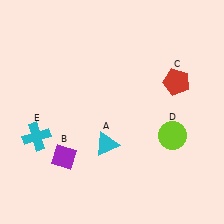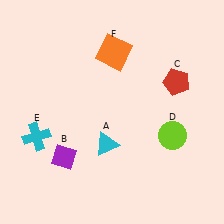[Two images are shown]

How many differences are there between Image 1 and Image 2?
There is 1 difference between the two images.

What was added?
An orange square (F) was added in Image 2.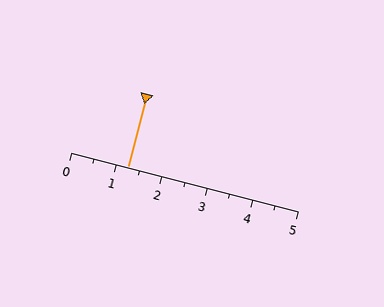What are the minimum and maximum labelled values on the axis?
The axis runs from 0 to 5.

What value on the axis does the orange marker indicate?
The marker indicates approximately 1.2.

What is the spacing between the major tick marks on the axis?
The major ticks are spaced 1 apart.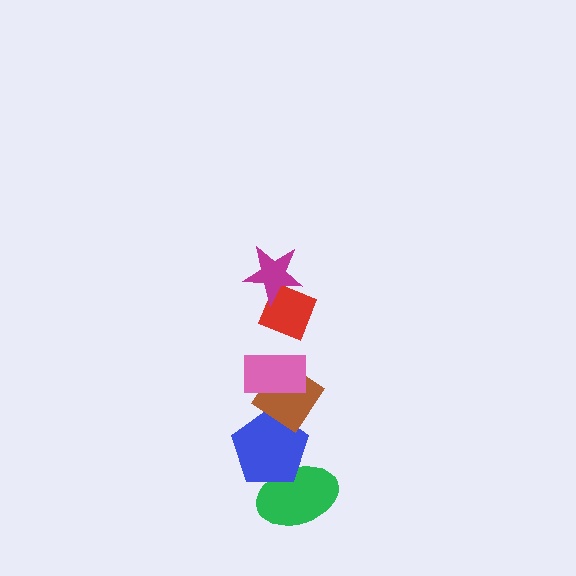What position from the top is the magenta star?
The magenta star is 1st from the top.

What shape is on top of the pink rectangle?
The red diamond is on top of the pink rectangle.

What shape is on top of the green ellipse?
The blue pentagon is on top of the green ellipse.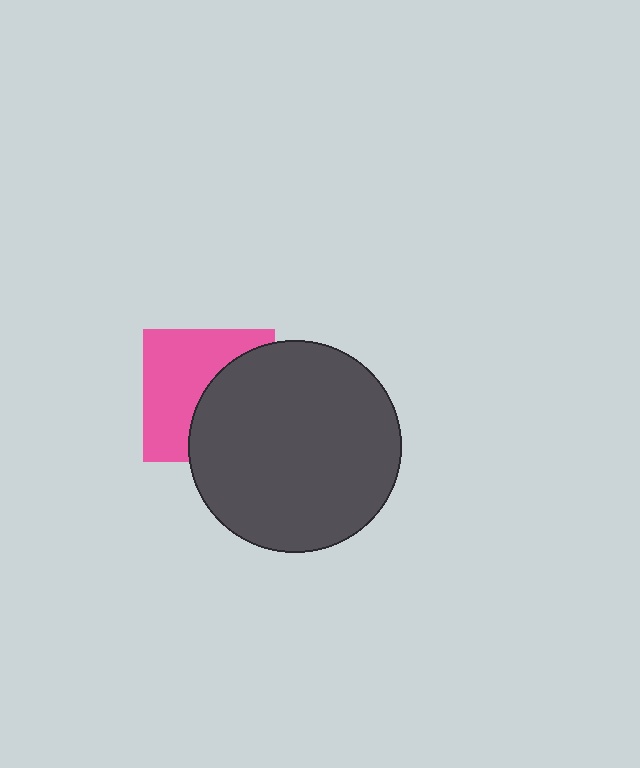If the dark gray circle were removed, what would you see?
You would see the complete pink square.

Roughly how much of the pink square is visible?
About half of it is visible (roughly 53%).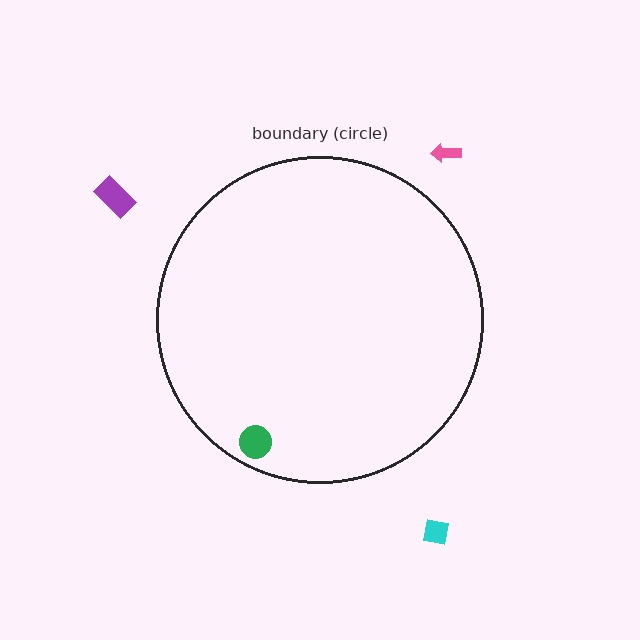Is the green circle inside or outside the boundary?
Inside.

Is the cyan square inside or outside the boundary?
Outside.